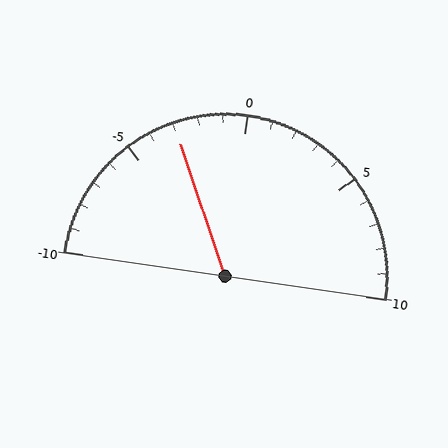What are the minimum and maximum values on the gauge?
The gauge ranges from -10 to 10.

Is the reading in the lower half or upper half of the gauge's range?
The reading is in the lower half of the range (-10 to 10).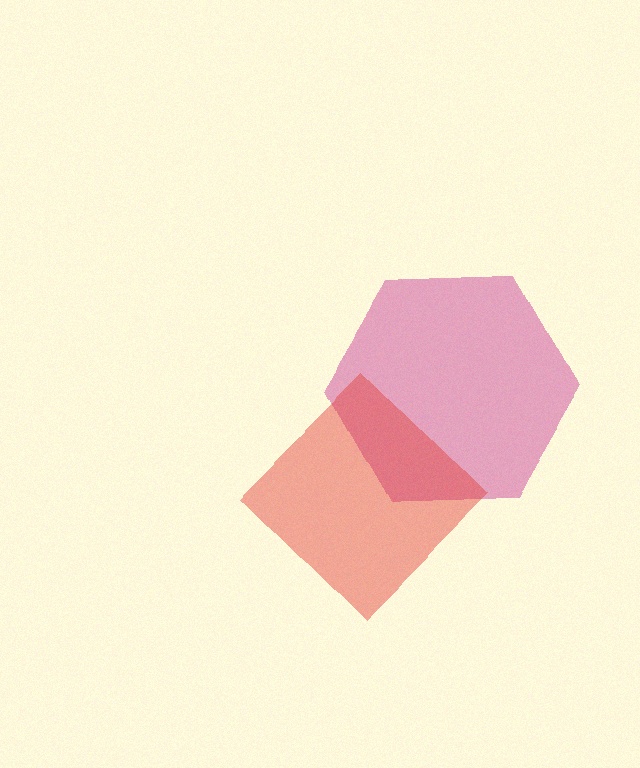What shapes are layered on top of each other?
The layered shapes are: a magenta hexagon, a red diamond.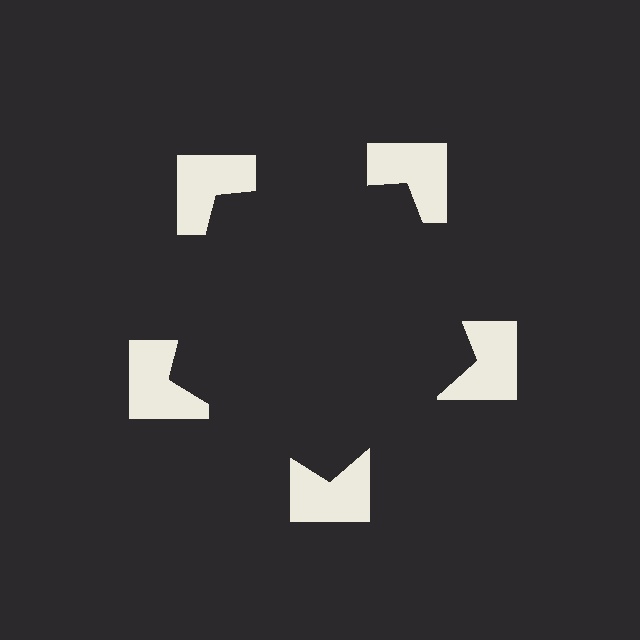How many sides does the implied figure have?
5 sides.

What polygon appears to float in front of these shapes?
An illusory pentagon — its edges are inferred from the aligned wedge cuts in the notched squares, not physically drawn.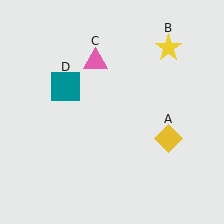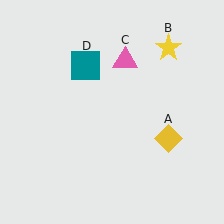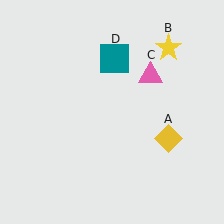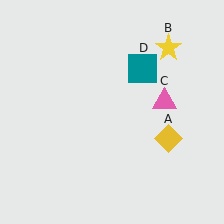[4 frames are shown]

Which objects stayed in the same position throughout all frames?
Yellow diamond (object A) and yellow star (object B) remained stationary.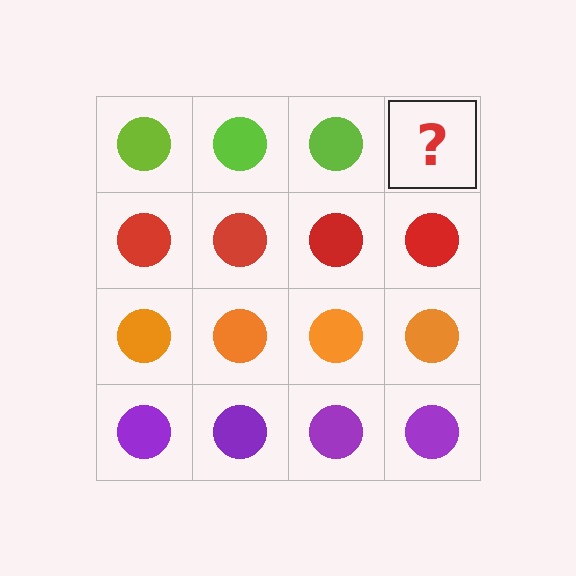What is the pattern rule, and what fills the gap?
The rule is that each row has a consistent color. The gap should be filled with a lime circle.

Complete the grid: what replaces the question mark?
The question mark should be replaced with a lime circle.